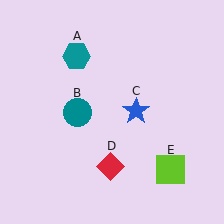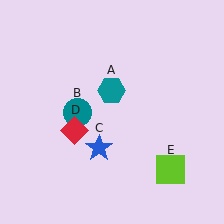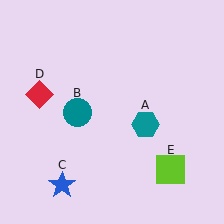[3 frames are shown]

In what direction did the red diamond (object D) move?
The red diamond (object D) moved up and to the left.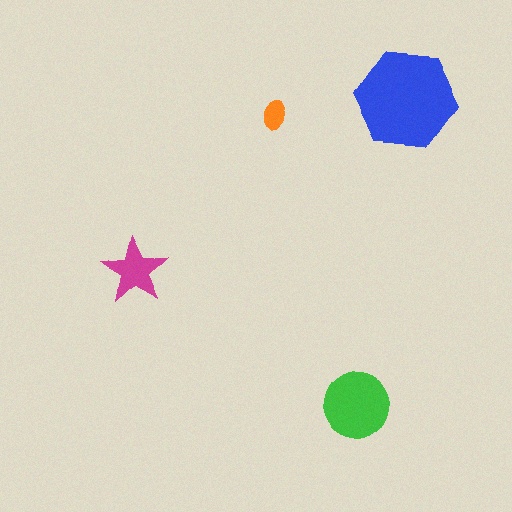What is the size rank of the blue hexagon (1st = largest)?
1st.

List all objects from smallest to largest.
The orange ellipse, the magenta star, the green circle, the blue hexagon.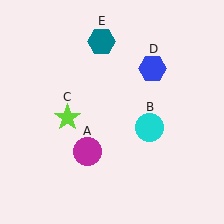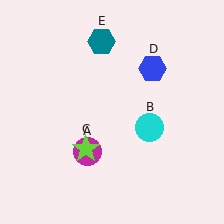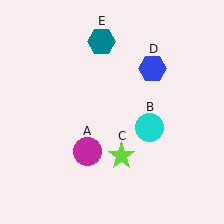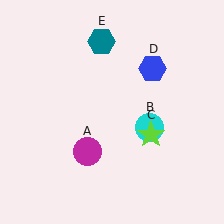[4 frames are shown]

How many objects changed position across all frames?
1 object changed position: lime star (object C).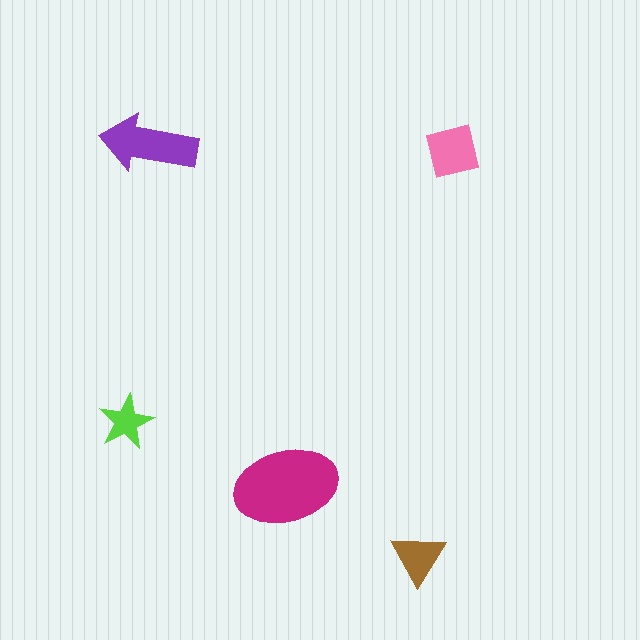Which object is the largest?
The magenta ellipse.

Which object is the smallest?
The lime star.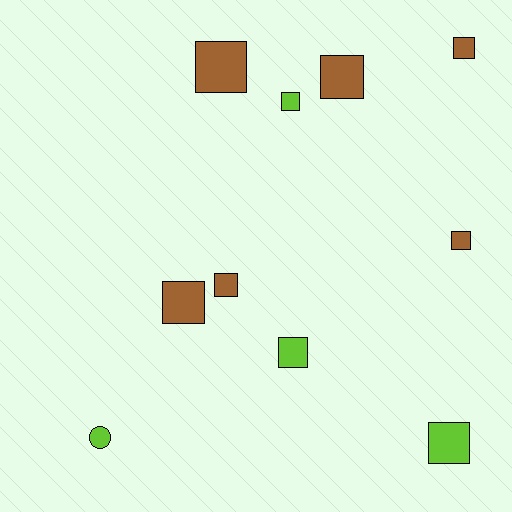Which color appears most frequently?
Brown, with 6 objects.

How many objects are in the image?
There are 10 objects.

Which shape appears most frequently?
Square, with 9 objects.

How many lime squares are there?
There are 3 lime squares.